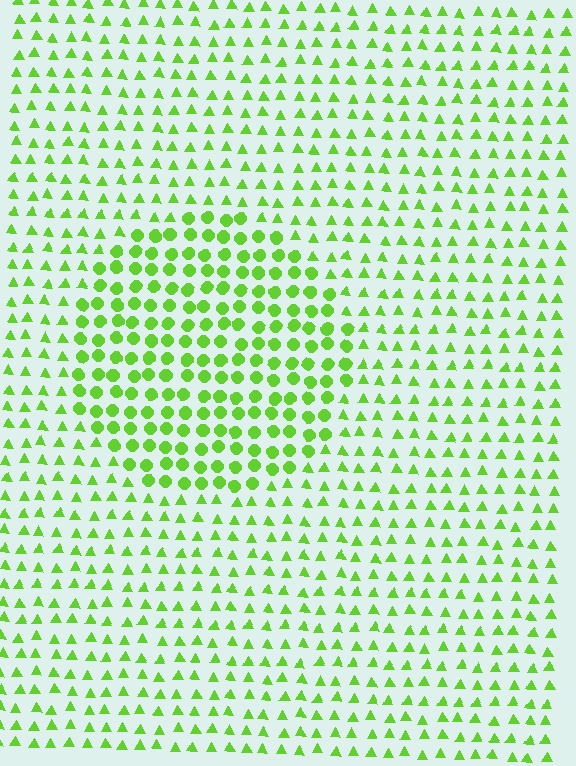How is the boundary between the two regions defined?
The boundary is defined by a change in element shape: circles inside vs. triangles outside. All elements share the same color and spacing.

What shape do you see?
I see a circle.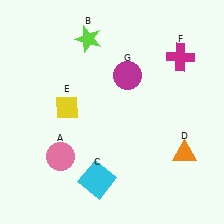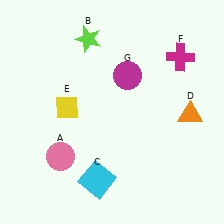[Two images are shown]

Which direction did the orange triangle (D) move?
The orange triangle (D) moved up.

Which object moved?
The orange triangle (D) moved up.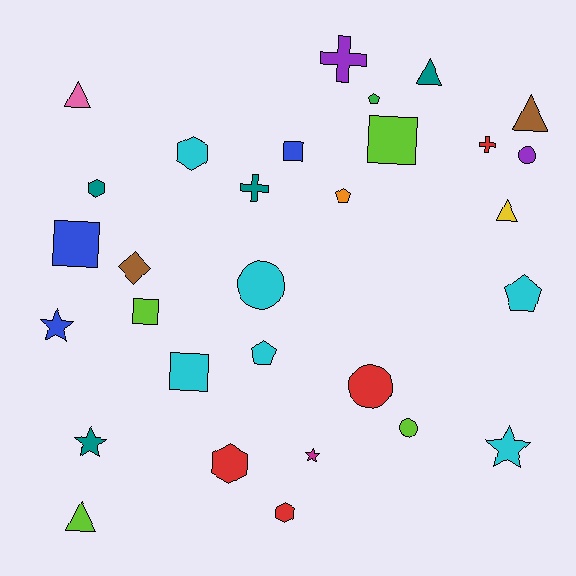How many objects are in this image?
There are 30 objects.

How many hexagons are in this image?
There are 4 hexagons.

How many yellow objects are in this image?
There is 1 yellow object.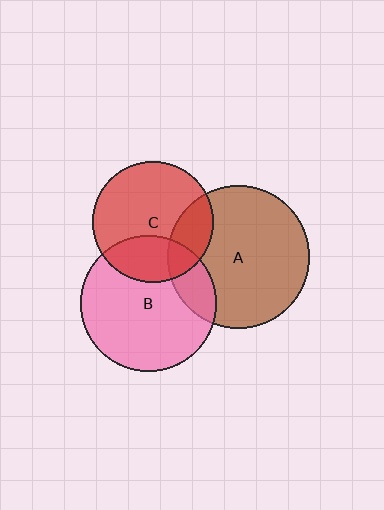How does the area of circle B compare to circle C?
Approximately 1.3 times.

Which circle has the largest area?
Circle A (brown).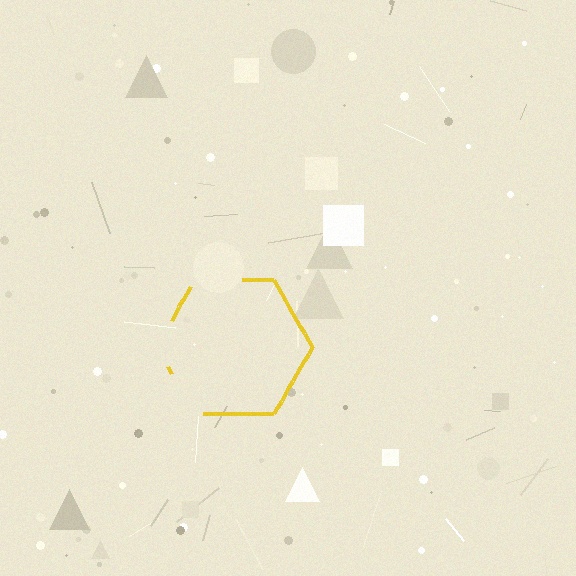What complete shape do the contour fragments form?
The contour fragments form a hexagon.